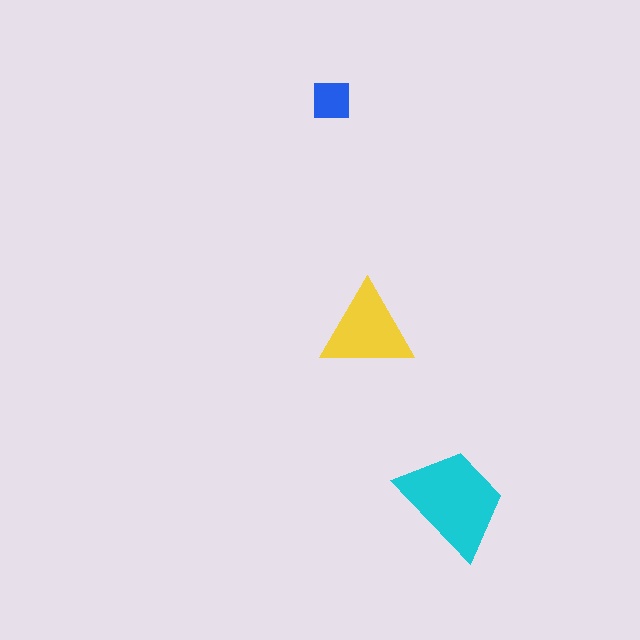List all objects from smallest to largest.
The blue square, the yellow triangle, the cyan trapezoid.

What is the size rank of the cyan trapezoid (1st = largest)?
1st.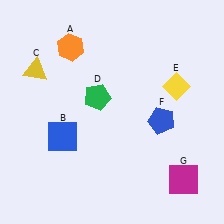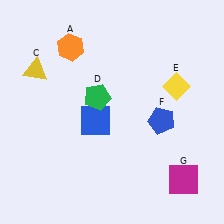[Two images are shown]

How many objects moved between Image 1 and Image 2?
1 object moved between the two images.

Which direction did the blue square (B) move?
The blue square (B) moved right.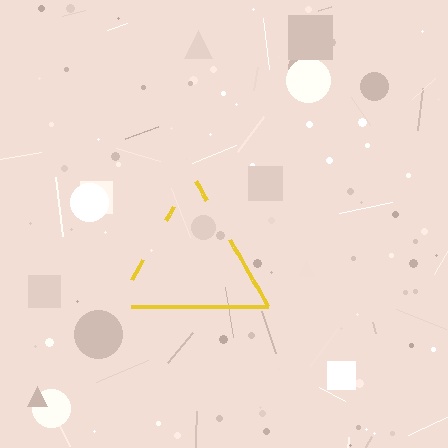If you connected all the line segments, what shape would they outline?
They would outline a triangle.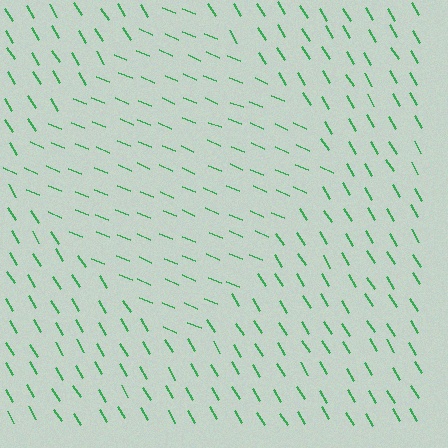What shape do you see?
I see a diamond.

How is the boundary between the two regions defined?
The boundary is defined purely by a change in line orientation (approximately 36 degrees difference). All lines are the same color and thickness.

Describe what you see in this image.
The image is filled with small green line segments. A diamond region in the image has lines oriented differently from the surrounding lines, creating a visible texture boundary.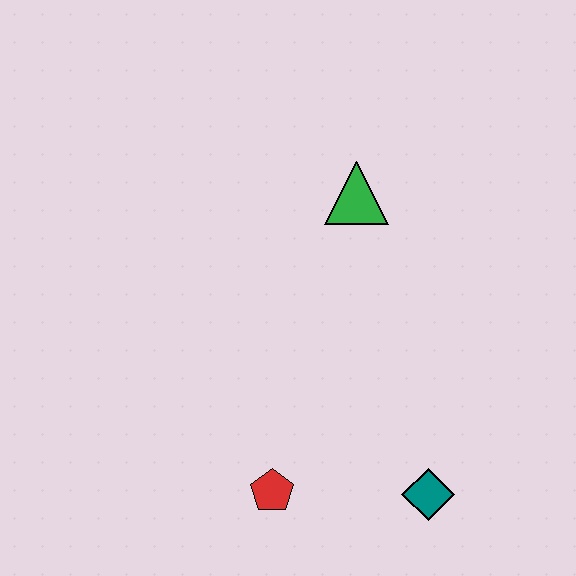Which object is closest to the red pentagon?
The teal diamond is closest to the red pentagon.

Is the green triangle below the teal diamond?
No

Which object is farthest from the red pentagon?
The green triangle is farthest from the red pentagon.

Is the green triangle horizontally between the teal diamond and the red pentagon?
Yes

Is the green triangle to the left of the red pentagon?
No